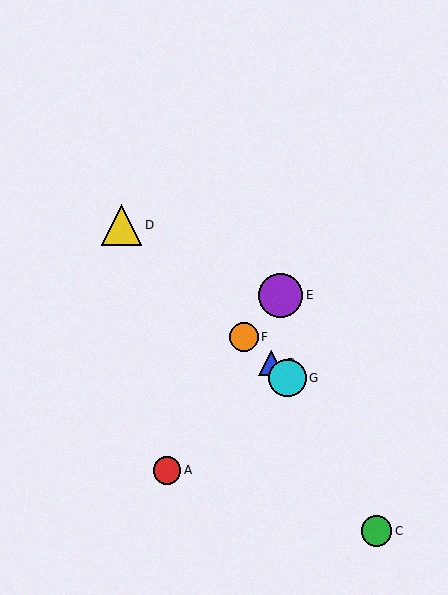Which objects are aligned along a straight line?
Objects B, D, F, G are aligned along a straight line.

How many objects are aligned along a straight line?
4 objects (B, D, F, G) are aligned along a straight line.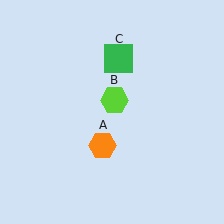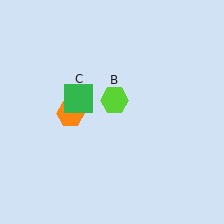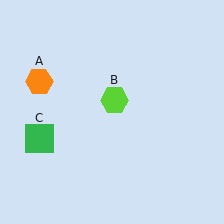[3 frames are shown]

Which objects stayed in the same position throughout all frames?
Lime hexagon (object B) remained stationary.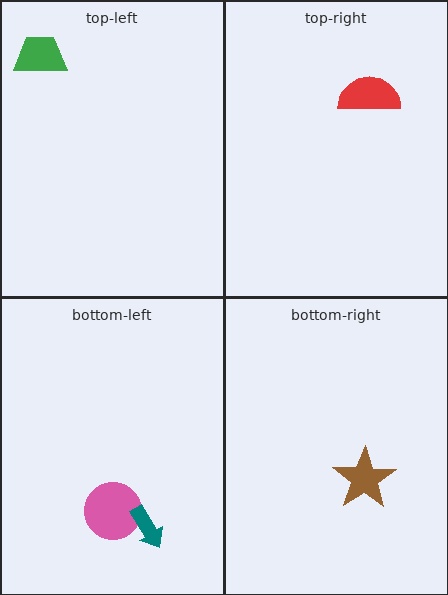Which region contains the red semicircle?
The top-right region.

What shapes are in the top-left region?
The green trapezoid.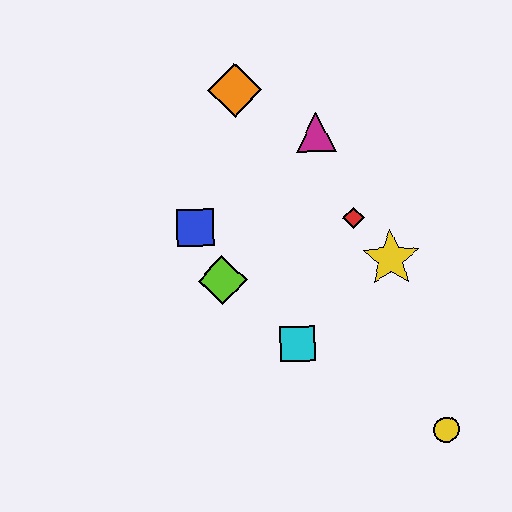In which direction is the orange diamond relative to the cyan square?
The orange diamond is above the cyan square.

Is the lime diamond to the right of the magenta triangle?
No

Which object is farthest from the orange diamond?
The yellow circle is farthest from the orange diamond.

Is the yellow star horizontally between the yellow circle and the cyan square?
Yes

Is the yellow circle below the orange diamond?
Yes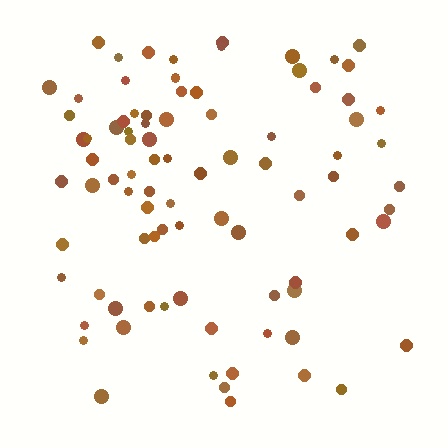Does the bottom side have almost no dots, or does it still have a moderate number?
Still a moderate number, just noticeably fewer than the top.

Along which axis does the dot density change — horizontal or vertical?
Vertical.